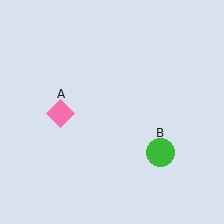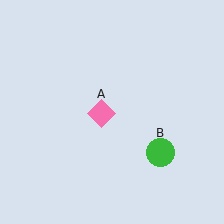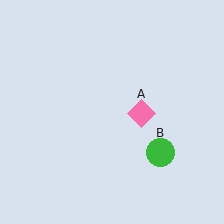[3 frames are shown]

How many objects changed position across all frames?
1 object changed position: pink diamond (object A).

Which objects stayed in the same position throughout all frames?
Green circle (object B) remained stationary.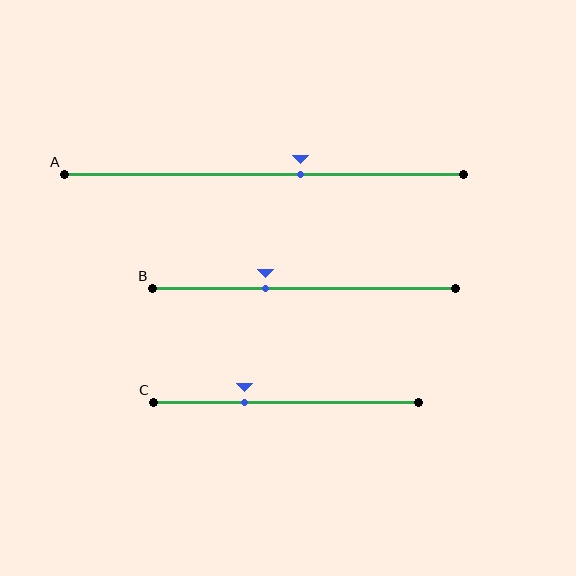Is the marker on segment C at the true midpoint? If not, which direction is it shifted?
No, the marker on segment C is shifted to the left by about 16% of the segment length.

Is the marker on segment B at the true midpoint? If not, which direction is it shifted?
No, the marker on segment B is shifted to the left by about 13% of the segment length.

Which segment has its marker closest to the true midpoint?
Segment A has its marker closest to the true midpoint.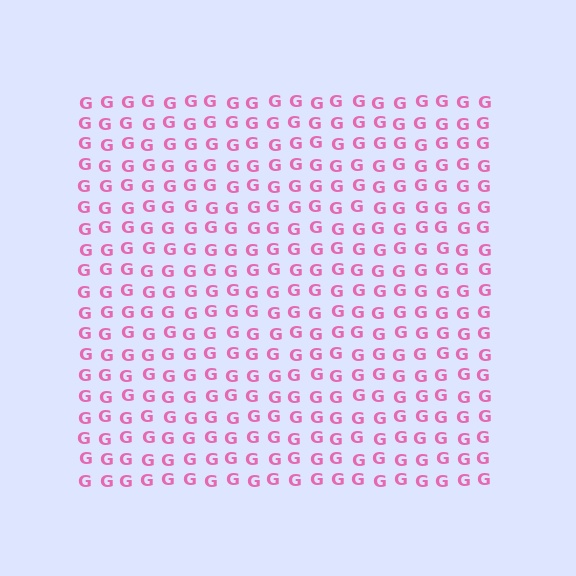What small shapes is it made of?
It is made of small letter G's.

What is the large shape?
The large shape is a square.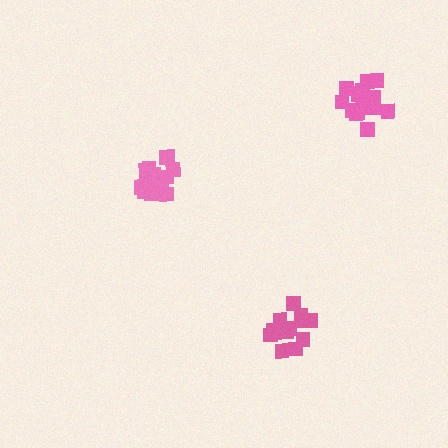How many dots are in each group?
Group 1: 13 dots, Group 2: 16 dots, Group 3: 17 dots (46 total).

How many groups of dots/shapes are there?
There are 3 groups.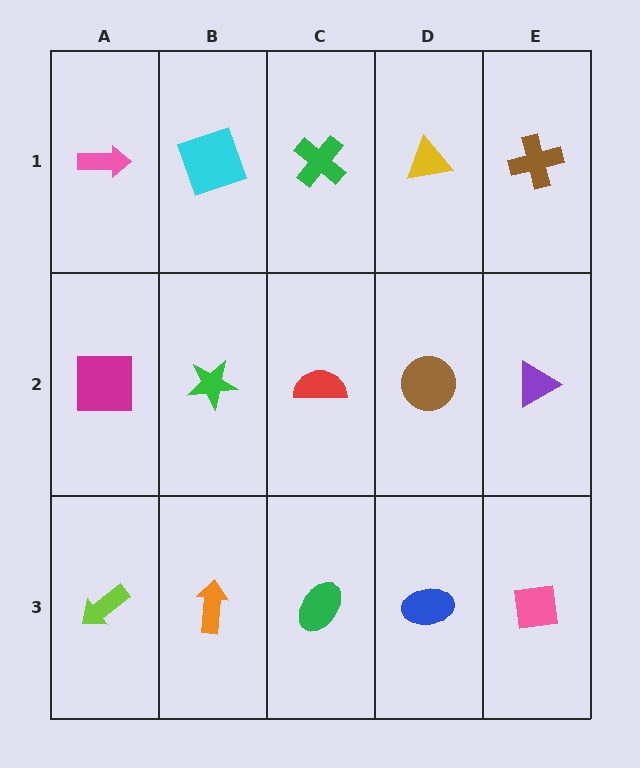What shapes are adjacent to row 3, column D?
A brown circle (row 2, column D), a green ellipse (row 3, column C), a pink square (row 3, column E).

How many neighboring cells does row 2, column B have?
4.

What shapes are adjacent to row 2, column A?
A pink arrow (row 1, column A), a lime arrow (row 3, column A), a green star (row 2, column B).